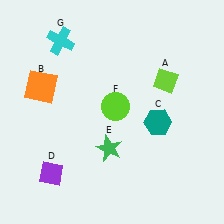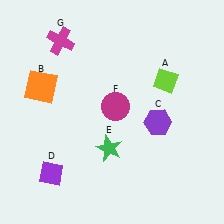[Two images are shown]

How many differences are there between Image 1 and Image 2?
There are 3 differences between the two images.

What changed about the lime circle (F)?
In Image 1, F is lime. In Image 2, it changed to magenta.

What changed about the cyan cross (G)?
In Image 1, G is cyan. In Image 2, it changed to magenta.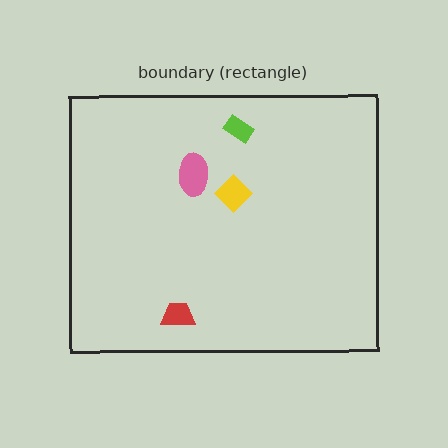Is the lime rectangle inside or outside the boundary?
Inside.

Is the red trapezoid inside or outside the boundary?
Inside.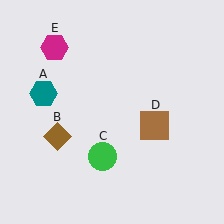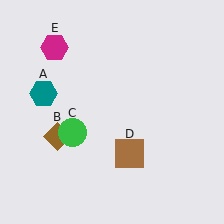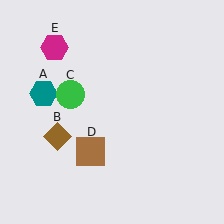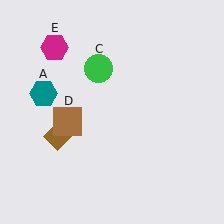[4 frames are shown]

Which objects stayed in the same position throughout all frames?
Teal hexagon (object A) and brown diamond (object B) and magenta hexagon (object E) remained stationary.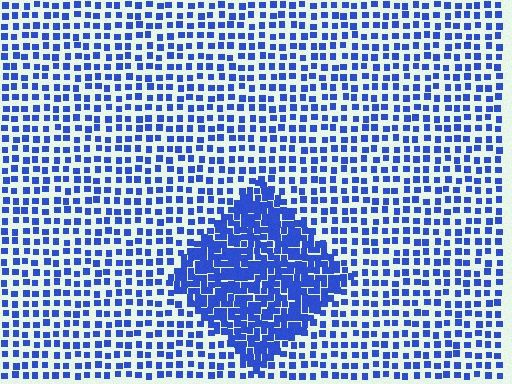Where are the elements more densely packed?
The elements are more densely packed inside the diamond boundary.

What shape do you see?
I see a diamond.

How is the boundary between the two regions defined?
The boundary is defined by a change in element density (approximately 2.4x ratio). All elements are the same color, size, and shape.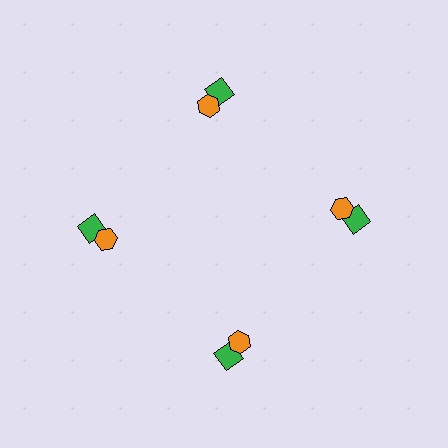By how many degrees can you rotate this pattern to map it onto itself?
The pattern maps onto itself every 90 degrees of rotation.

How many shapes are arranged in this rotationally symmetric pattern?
There are 8 shapes, arranged in 4 groups of 2.